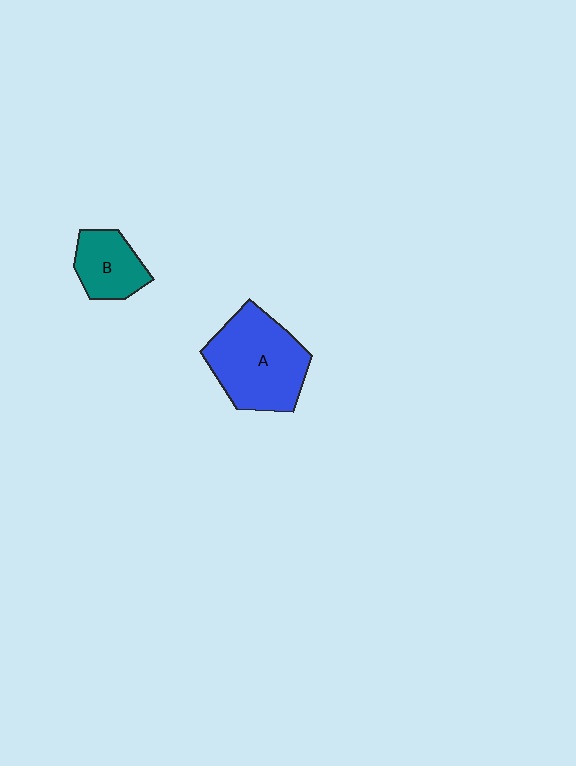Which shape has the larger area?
Shape A (blue).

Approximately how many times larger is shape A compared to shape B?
Approximately 2.0 times.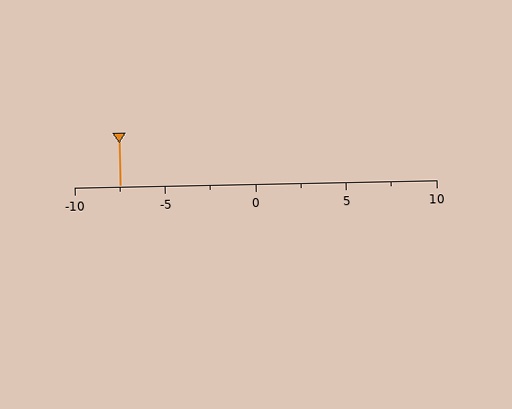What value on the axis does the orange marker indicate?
The marker indicates approximately -7.5.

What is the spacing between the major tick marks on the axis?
The major ticks are spaced 5 apart.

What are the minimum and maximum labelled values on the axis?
The axis runs from -10 to 10.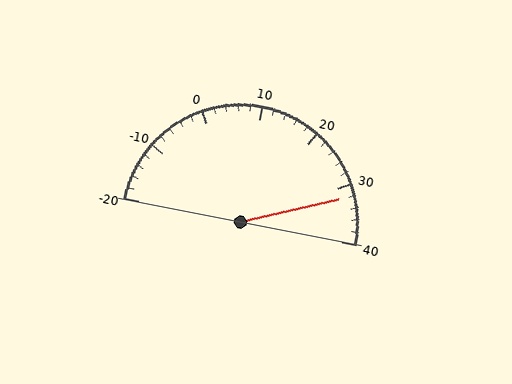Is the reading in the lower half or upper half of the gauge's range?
The reading is in the upper half of the range (-20 to 40).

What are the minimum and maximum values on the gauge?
The gauge ranges from -20 to 40.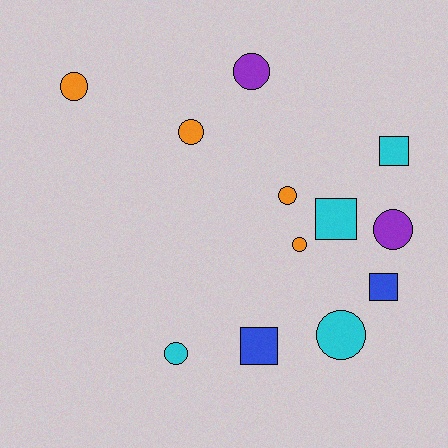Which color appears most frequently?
Cyan, with 4 objects.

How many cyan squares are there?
There are 2 cyan squares.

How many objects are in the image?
There are 12 objects.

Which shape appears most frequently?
Circle, with 8 objects.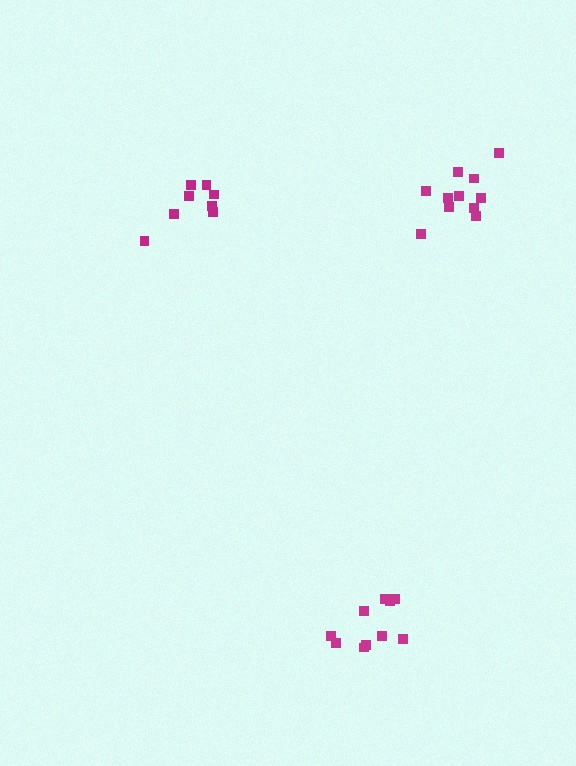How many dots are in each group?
Group 1: 10 dots, Group 2: 8 dots, Group 3: 11 dots (29 total).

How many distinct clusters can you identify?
There are 3 distinct clusters.